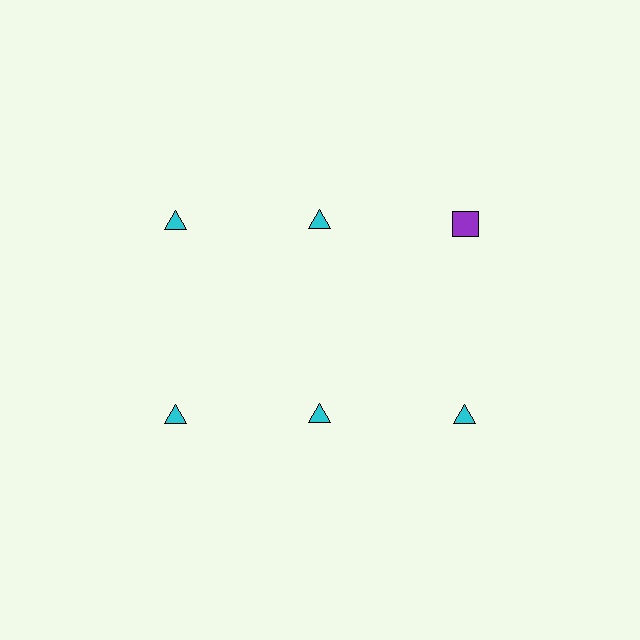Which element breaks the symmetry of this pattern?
The purple square in the top row, center column breaks the symmetry. All other shapes are cyan triangles.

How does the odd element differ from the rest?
It differs in both color (purple instead of cyan) and shape (square instead of triangle).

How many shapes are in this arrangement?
There are 6 shapes arranged in a grid pattern.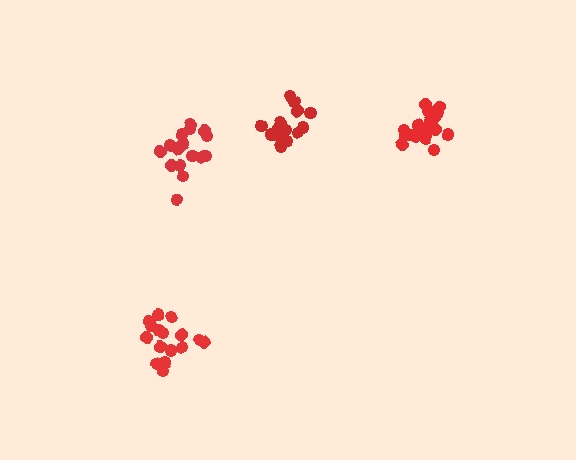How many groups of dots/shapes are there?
There are 4 groups.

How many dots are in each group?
Group 1: 20 dots, Group 2: 17 dots, Group 3: 17 dots, Group 4: 16 dots (70 total).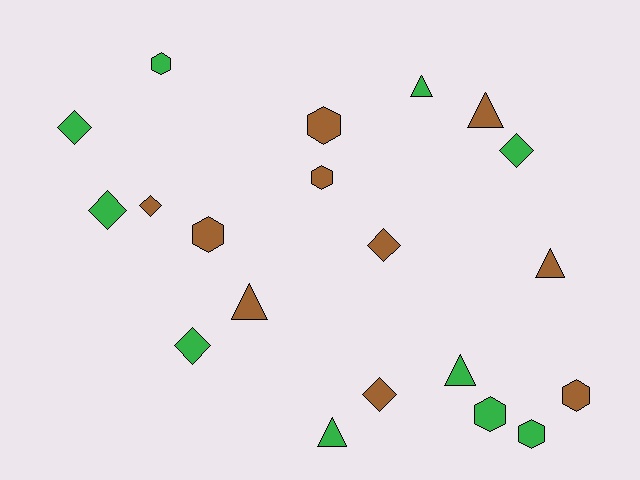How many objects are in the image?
There are 20 objects.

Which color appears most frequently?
Green, with 10 objects.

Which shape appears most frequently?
Diamond, with 7 objects.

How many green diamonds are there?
There are 4 green diamonds.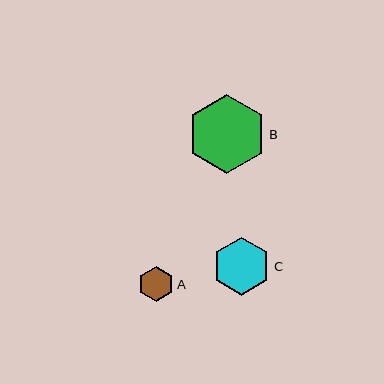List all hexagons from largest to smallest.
From largest to smallest: B, C, A.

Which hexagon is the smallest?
Hexagon A is the smallest with a size of approximately 36 pixels.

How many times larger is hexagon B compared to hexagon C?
Hexagon B is approximately 1.4 times the size of hexagon C.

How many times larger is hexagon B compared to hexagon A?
Hexagon B is approximately 2.2 times the size of hexagon A.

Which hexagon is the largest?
Hexagon B is the largest with a size of approximately 79 pixels.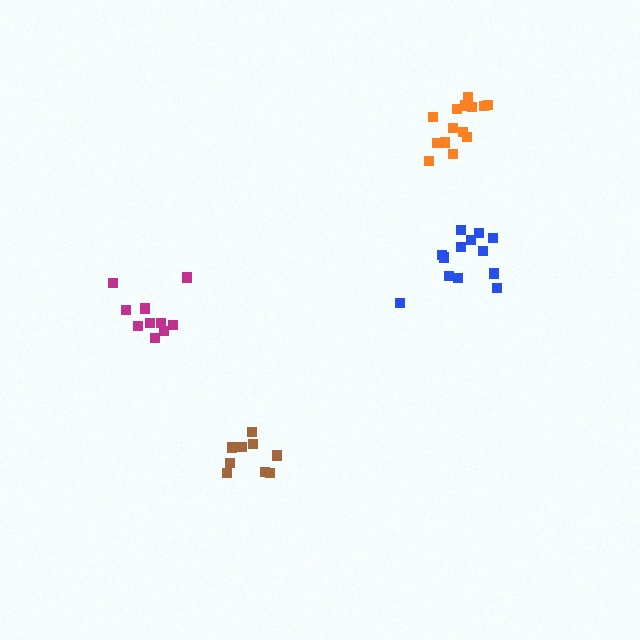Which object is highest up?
The orange cluster is topmost.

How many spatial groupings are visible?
There are 4 spatial groupings.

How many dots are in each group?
Group 1: 14 dots, Group 2: 10 dots, Group 3: 13 dots, Group 4: 10 dots (47 total).